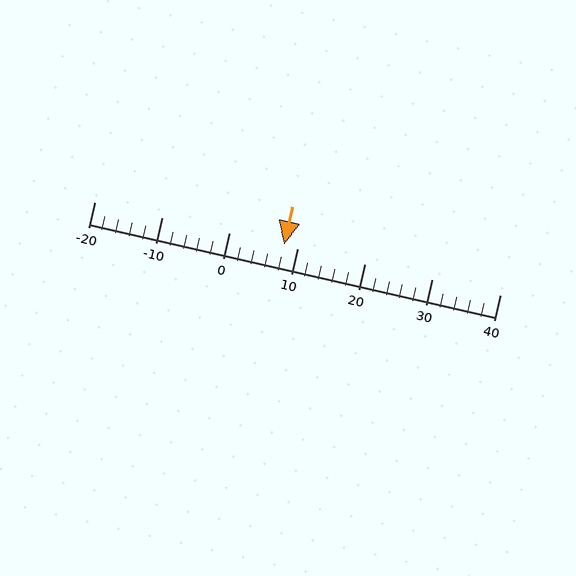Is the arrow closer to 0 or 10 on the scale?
The arrow is closer to 10.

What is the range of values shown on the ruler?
The ruler shows values from -20 to 40.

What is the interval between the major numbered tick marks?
The major tick marks are spaced 10 units apart.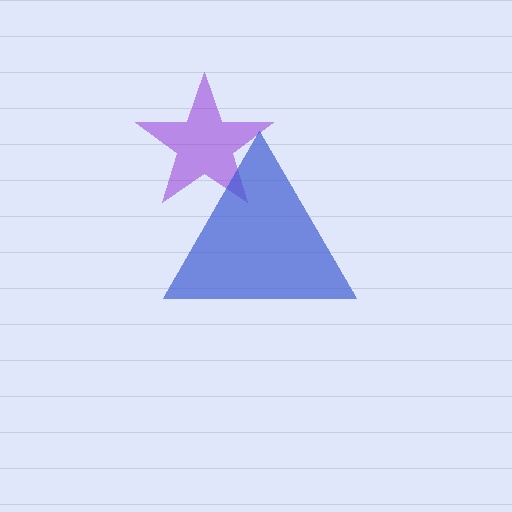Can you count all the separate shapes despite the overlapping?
Yes, there are 2 separate shapes.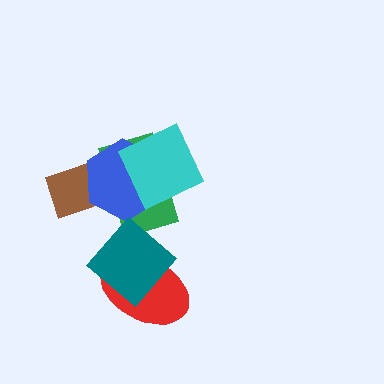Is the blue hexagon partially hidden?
Yes, it is partially covered by another shape.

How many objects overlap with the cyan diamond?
2 objects overlap with the cyan diamond.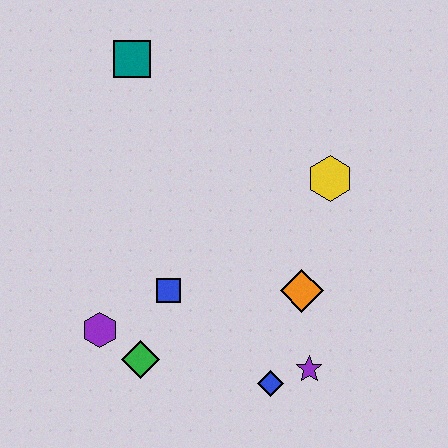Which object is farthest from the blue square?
The teal square is farthest from the blue square.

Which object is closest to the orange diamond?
The purple star is closest to the orange diamond.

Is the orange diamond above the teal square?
No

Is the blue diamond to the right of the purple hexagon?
Yes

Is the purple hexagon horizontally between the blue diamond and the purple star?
No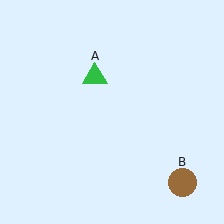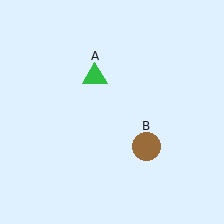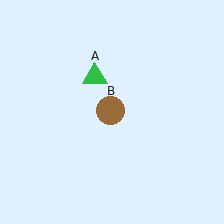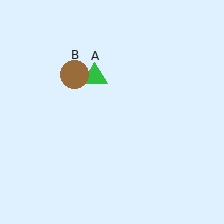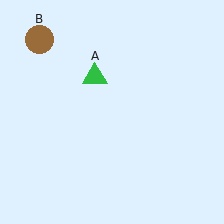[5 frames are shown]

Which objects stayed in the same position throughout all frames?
Green triangle (object A) remained stationary.